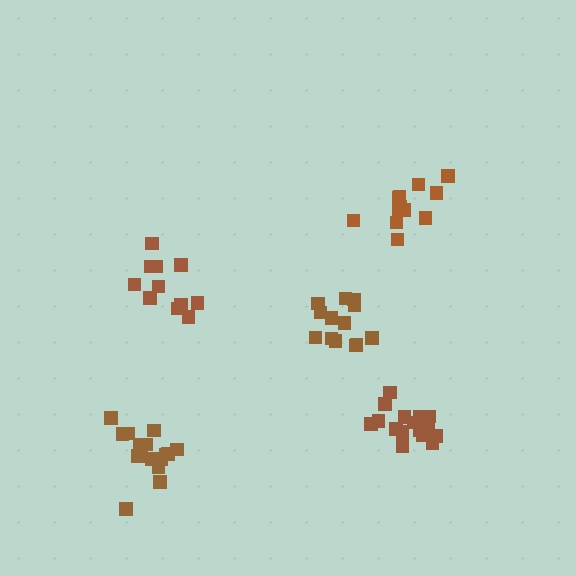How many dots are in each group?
Group 1: 13 dots, Group 2: 11 dots, Group 3: 12 dots, Group 4: 17 dots, Group 5: 17 dots (70 total).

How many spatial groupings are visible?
There are 5 spatial groupings.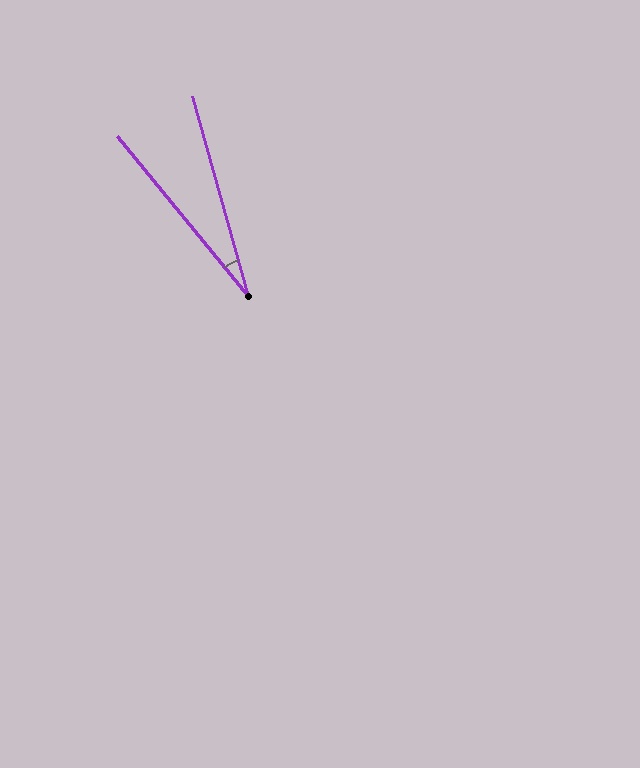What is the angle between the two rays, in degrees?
Approximately 24 degrees.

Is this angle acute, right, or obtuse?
It is acute.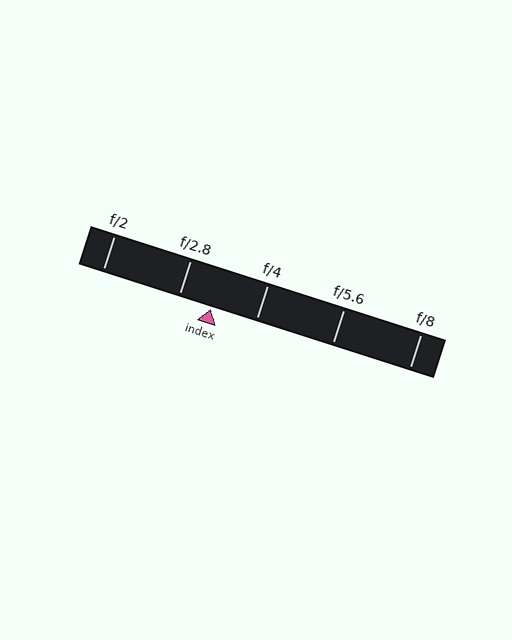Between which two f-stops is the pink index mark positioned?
The index mark is between f/2.8 and f/4.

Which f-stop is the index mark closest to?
The index mark is closest to f/2.8.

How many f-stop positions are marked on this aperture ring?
There are 5 f-stop positions marked.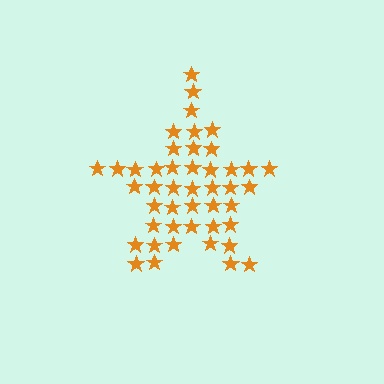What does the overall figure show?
The overall figure shows a star.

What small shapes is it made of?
It is made of small stars.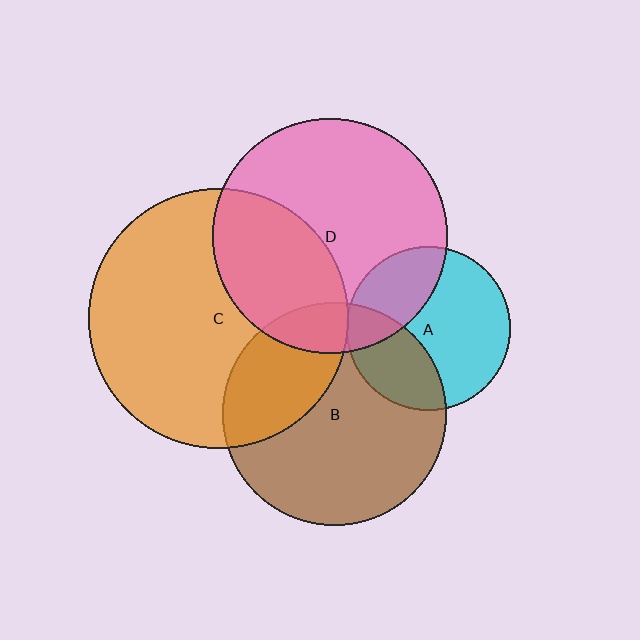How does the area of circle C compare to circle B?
Approximately 1.4 times.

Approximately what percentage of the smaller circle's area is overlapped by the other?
Approximately 30%.